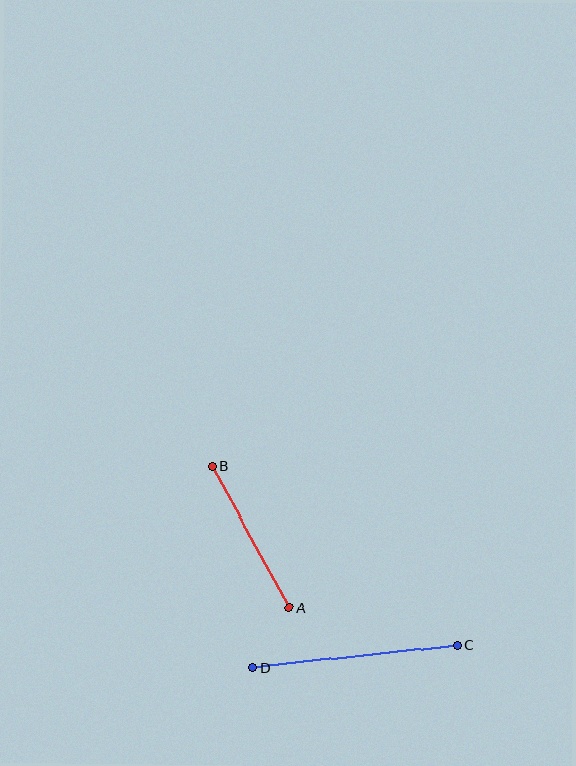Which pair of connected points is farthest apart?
Points C and D are farthest apart.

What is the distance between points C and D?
The distance is approximately 206 pixels.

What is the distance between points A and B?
The distance is approximately 161 pixels.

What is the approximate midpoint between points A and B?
The midpoint is at approximately (251, 537) pixels.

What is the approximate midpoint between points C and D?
The midpoint is at approximately (355, 656) pixels.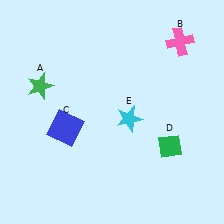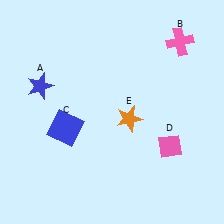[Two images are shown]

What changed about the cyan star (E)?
In Image 1, E is cyan. In Image 2, it changed to orange.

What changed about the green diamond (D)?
In Image 1, D is green. In Image 2, it changed to pink.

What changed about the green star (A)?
In Image 1, A is green. In Image 2, it changed to blue.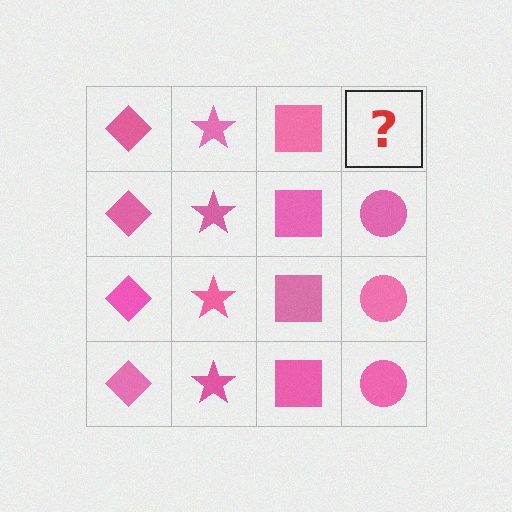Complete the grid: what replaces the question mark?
The question mark should be replaced with a pink circle.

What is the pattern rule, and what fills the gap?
The rule is that each column has a consistent shape. The gap should be filled with a pink circle.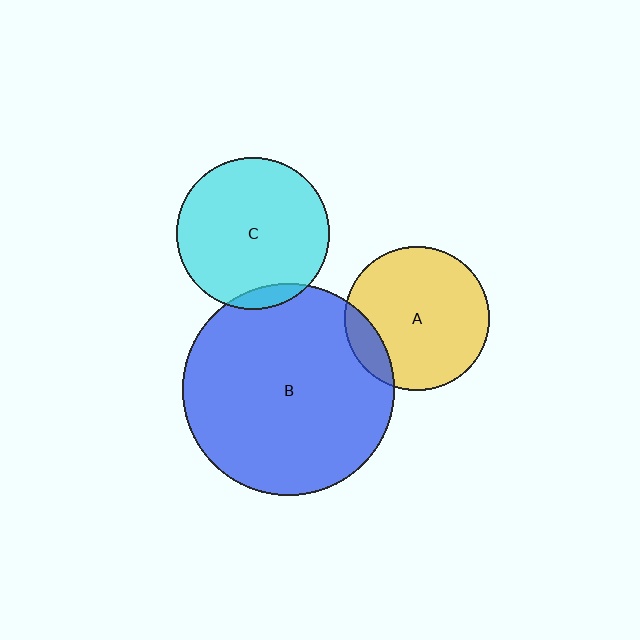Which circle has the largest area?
Circle B (blue).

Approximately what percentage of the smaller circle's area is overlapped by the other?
Approximately 5%.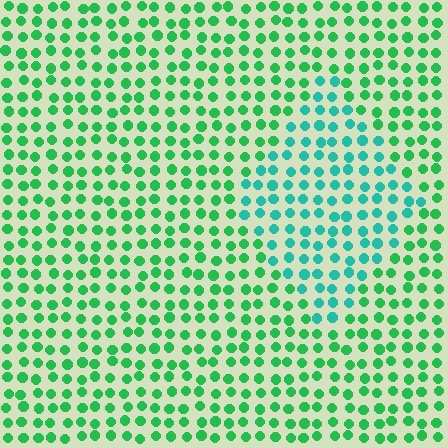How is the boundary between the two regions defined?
The boundary is defined purely by a slight shift in hue (about 34 degrees). Spacing, size, and orientation are identical on both sides.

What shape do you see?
I see a diamond.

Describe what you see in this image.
The image is filled with small green elements in a uniform arrangement. A diamond-shaped region is visible where the elements are tinted to a slightly different hue, forming a subtle color boundary.